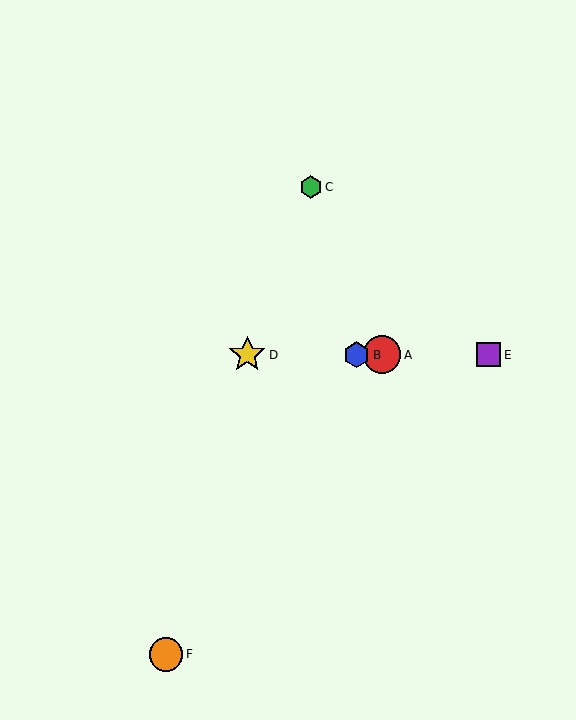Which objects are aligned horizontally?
Objects A, B, D, E are aligned horizontally.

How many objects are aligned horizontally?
4 objects (A, B, D, E) are aligned horizontally.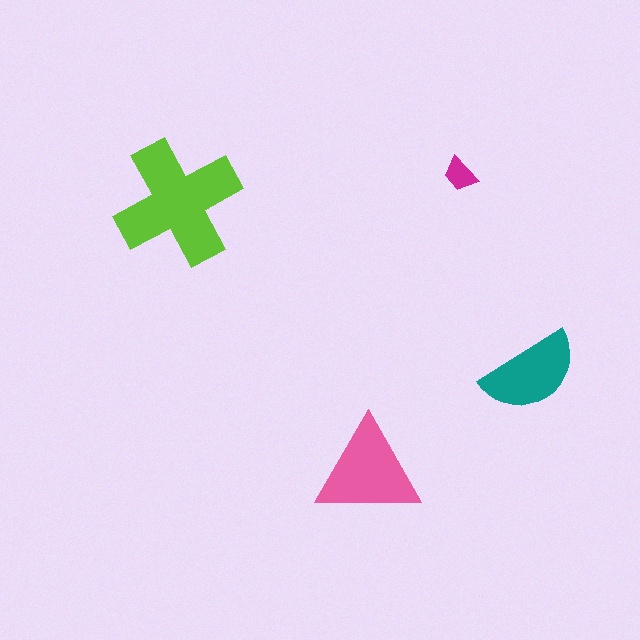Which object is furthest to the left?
The lime cross is leftmost.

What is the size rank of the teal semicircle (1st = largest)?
3rd.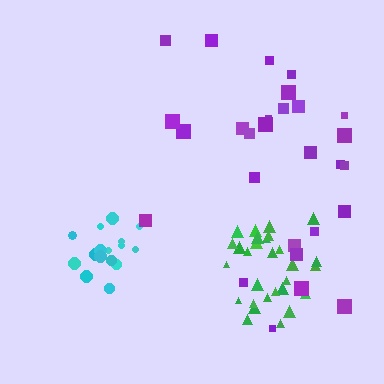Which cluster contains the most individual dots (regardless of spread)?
Green (29).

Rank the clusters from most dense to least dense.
cyan, green, purple.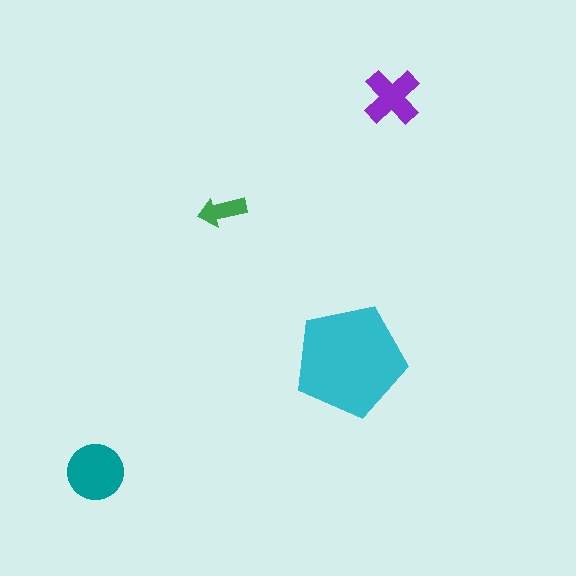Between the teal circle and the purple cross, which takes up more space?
The teal circle.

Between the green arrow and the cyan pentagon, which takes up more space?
The cyan pentagon.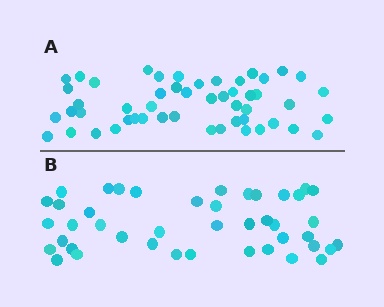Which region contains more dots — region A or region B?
Region A (the top region) has more dots.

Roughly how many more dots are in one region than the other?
Region A has roughly 8 or so more dots than region B.